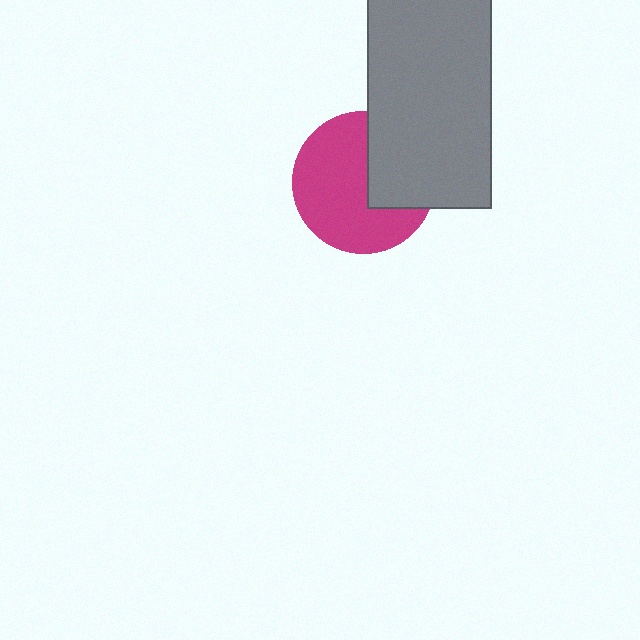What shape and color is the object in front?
The object in front is a gray rectangle.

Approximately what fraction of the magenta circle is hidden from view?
Roughly 34% of the magenta circle is hidden behind the gray rectangle.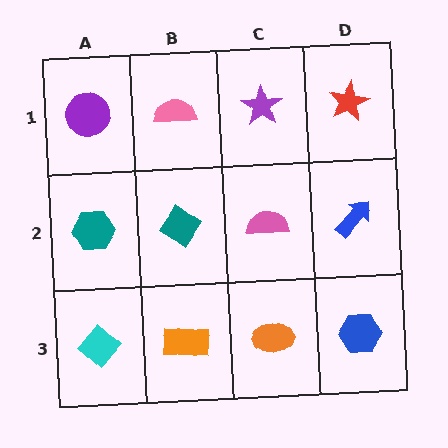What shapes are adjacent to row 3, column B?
A teal diamond (row 2, column B), a cyan diamond (row 3, column A), an orange ellipse (row 3, column C).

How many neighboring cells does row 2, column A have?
3.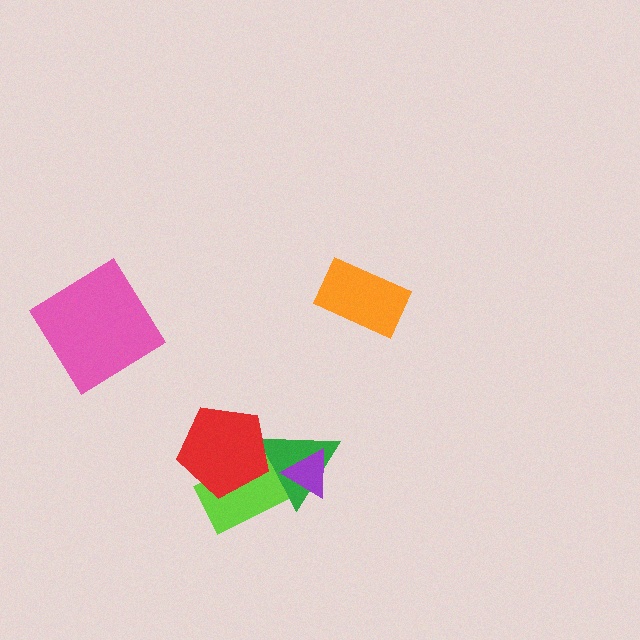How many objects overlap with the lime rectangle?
3 objects overlap with the lime rectangle.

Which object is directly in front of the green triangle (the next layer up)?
The red pentagon is directly in front of the green triangle.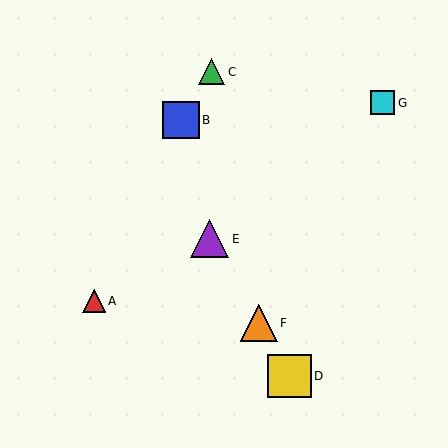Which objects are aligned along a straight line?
Objects D, E, F are aligned along a straight line.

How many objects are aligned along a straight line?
3 objects (D, E, F) are aligned along a straight line.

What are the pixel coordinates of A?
Object A is at (94, 301).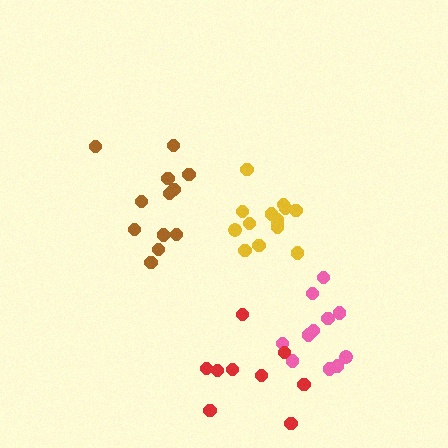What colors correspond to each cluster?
The clusters are colored: pink, yellow, red, brown.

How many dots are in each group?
Group 1: 11 dots, Group 2: 14 dots, Group 3: 9 dots, Group 4: 12 dots (46 total).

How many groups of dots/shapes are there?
There are 4 groups.